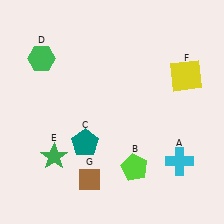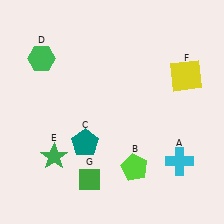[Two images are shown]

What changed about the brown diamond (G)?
In Image 1, G is brown. In Image 2, it changed to green.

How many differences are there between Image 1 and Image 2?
There is 1 difference between the two images.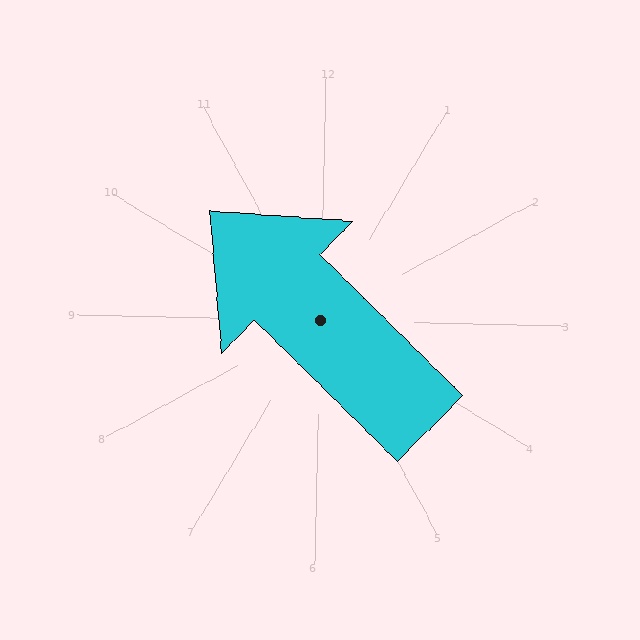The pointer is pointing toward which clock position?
Roughly 10 o'clock.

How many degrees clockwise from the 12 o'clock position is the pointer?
Approximately 313 degrees.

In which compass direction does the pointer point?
Northwest.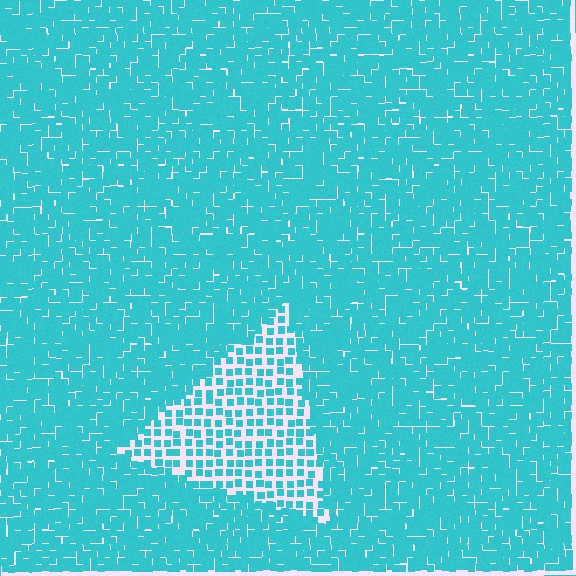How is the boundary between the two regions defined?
The boundary is defined by a change in element density (approximately 2.2x ratio). All elements are the same color, size, and shape.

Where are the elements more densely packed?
The elements are more densely packed outside the triangle boundary.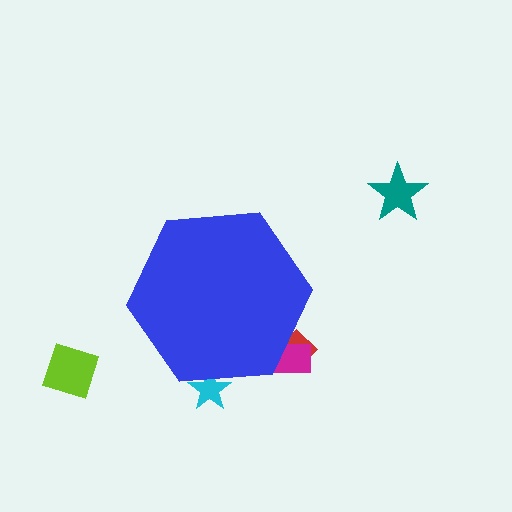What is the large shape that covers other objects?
A blue hexagon.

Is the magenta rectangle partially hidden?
Yes, the magenta rectangle is partially hidden behind the blue hexagon.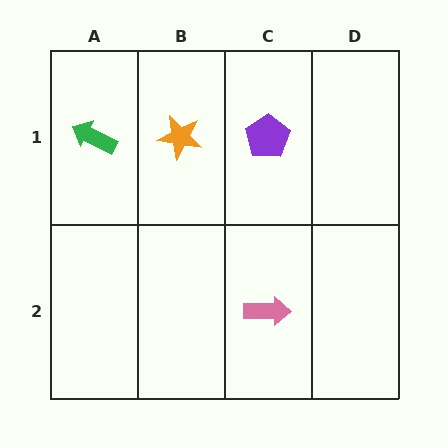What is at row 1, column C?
A purple pentagon.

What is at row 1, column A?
A green arrow.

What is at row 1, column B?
An orange star.